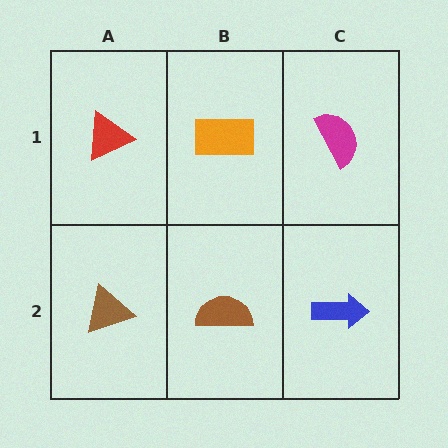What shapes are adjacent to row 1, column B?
A brown semicircle (row 2, column B), a red triangle (row 1, column A), a magenta semicircle (row 1, column C).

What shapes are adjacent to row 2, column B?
An orange rectangle (row 1, column B), a brown triangle (row 2, column A), a blue arrow (row 2, column C).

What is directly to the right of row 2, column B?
A blue arrow.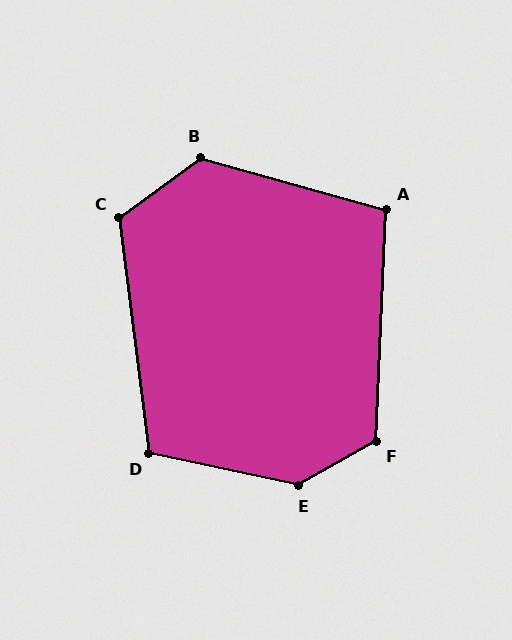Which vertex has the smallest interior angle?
A, at approximately 103 degrees.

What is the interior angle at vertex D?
Approximately 109 degrees (obtuse).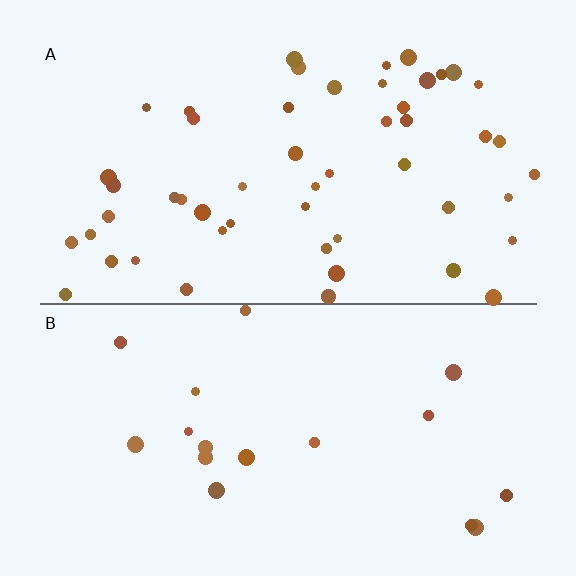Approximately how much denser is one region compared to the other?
Approximately 2.9× — region A over region B.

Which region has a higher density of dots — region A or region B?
A (the top).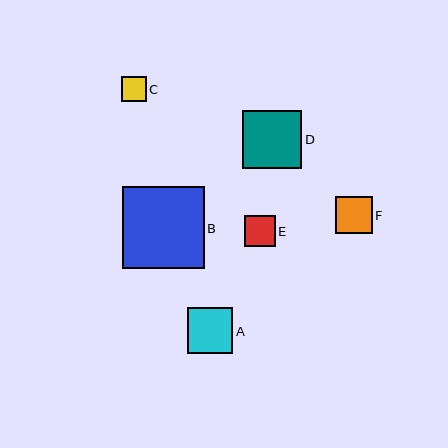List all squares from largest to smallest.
From largest to smallest: B, D, A, F, E, C.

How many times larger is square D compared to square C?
Square D is approximately 2.3 times the size of square C.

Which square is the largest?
Square B is the largest with a size of approximately 82 pixels.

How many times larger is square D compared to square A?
Square D is approximately 1.3 times the size of square A.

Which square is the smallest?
Square C is the smallest with a size of approximately 25 pixels.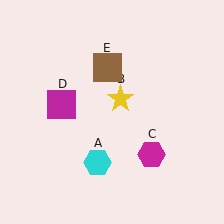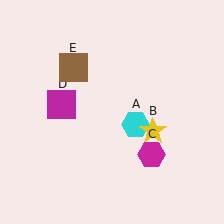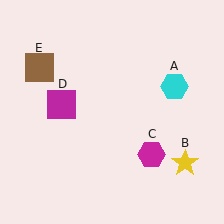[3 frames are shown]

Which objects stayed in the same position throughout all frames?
Magenta hexagon (object C) and magenta square (object D) remained stationary.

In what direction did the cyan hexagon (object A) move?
The cyan hexagon (object A) moved up and to the right.